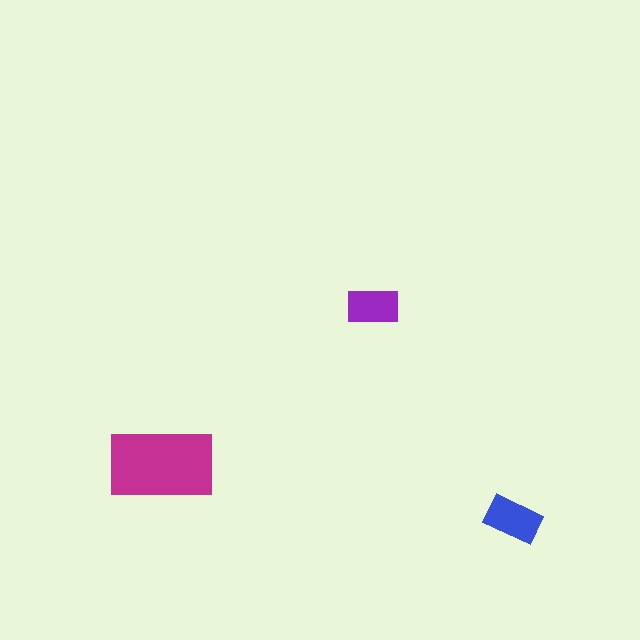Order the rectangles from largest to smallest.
the magenta one, the blue one, the purple one.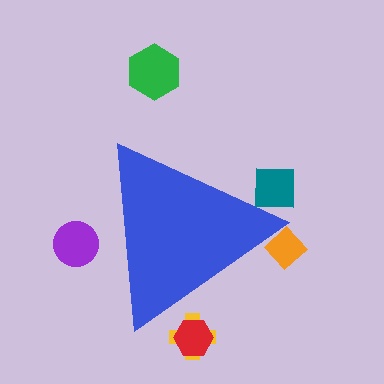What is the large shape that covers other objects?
A blue triangle.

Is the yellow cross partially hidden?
Yes, the yellow cross is partially hidden behind the blue triangle.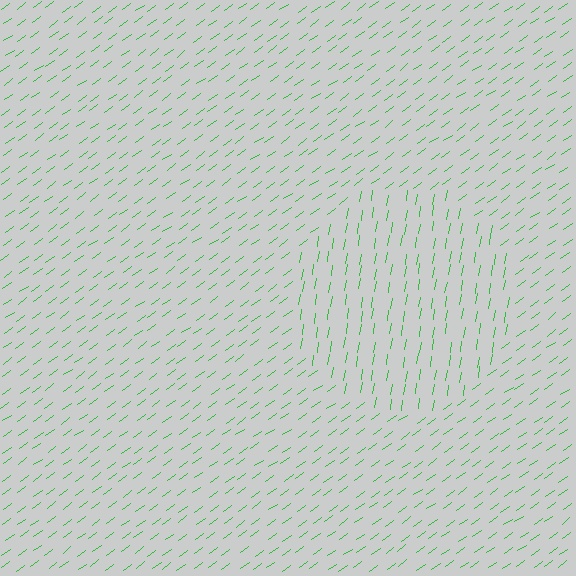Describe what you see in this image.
The image is filled with small green line segments. A circle region in the image has lines oriented differently from the surrounding lines, creating a visible texture boundary.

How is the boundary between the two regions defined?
The boundary is defined purely by a change in line orientation (approximately 45 degrees difference). All lines are the same color and thickness.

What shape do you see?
I see a circle.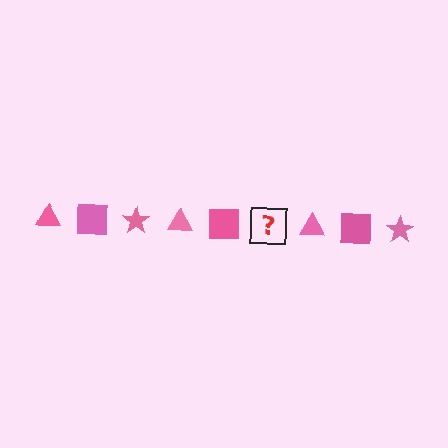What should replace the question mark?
The question mark should be replaced with a pink star.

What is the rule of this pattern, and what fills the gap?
The rule is that the pattern cycles through triangle, square, star shapes in pink. The gap should be filled with a pink star.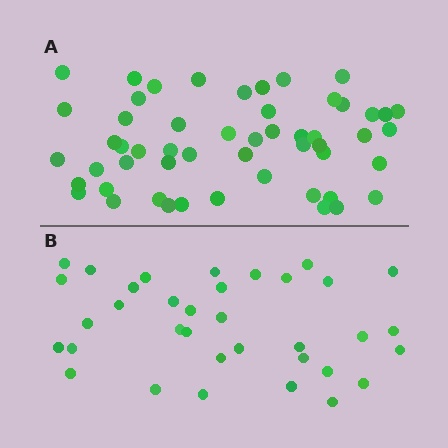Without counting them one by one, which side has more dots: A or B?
Region A (the top region) has more dots.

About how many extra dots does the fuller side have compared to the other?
Region A has approximately 20 more dots than region B.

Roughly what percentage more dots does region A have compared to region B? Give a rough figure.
About 50% more.